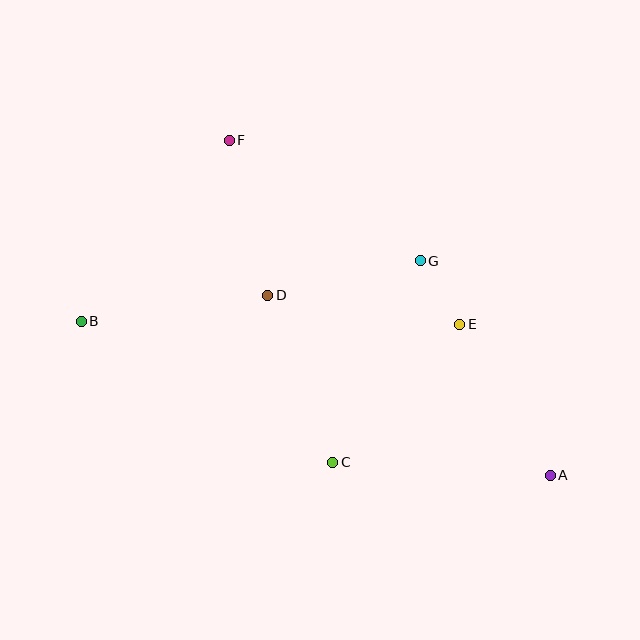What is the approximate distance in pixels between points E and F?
The distance between E and F is approximately 295 pixels.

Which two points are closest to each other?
Points E and G are closest to each other.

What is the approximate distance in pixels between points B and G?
The distance between B and G is approximately 344 pixels.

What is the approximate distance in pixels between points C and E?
The distance between C and E is approximately 187 pixels.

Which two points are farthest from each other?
Points A and B are farthest from each other.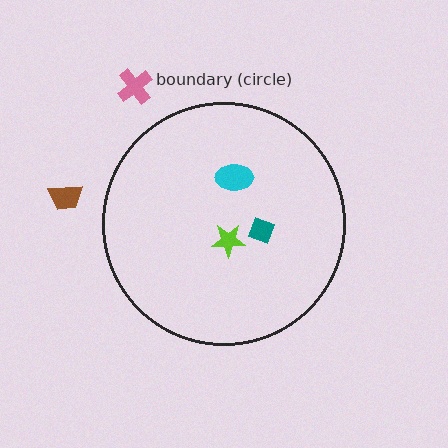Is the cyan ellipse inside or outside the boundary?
Inside.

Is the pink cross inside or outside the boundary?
Outside.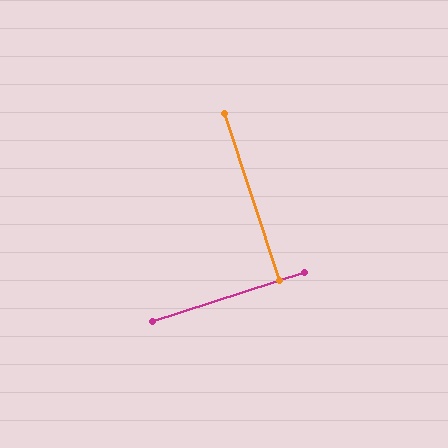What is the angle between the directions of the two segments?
Approximately 89 degrees.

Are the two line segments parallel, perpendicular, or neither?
Perpendicular — they meet at approximately 89°.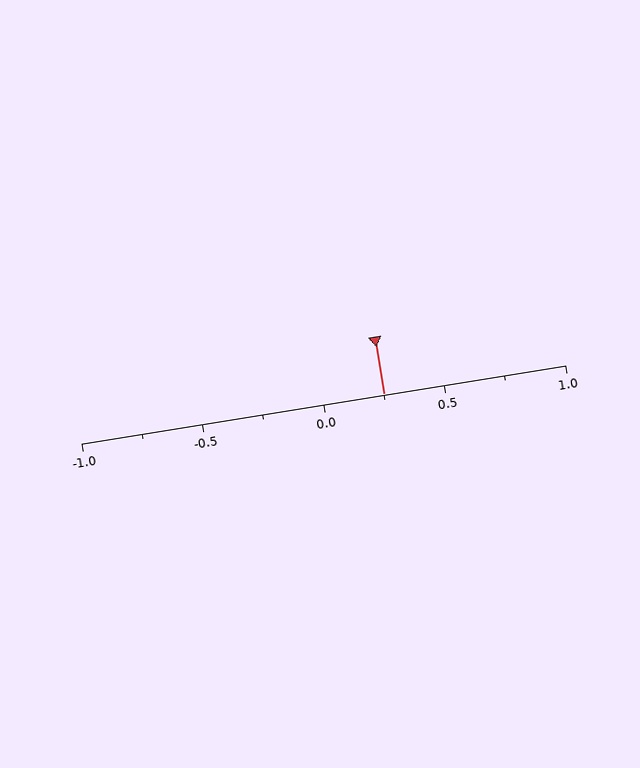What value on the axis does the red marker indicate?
The marker indicates approximately 0.25.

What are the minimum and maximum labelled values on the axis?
The axis runs from -1.0 to 1.0.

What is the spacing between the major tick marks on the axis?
The major ticks are spaced 0.5 apart.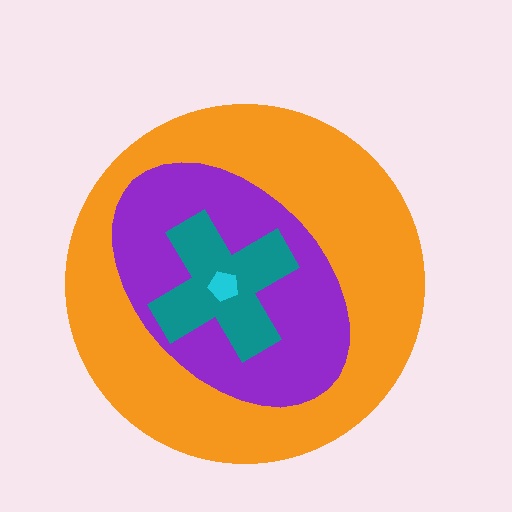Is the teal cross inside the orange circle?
Yes.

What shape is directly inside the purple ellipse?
The teal cross.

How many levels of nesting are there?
4.